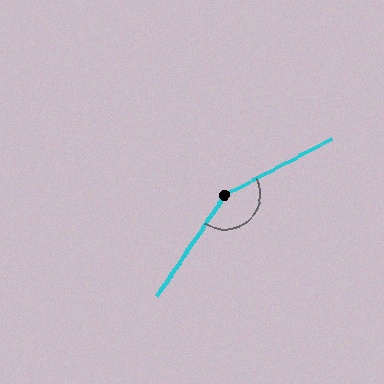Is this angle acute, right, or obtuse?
It is obtuse.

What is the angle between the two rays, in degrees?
Approximately 152 degrees.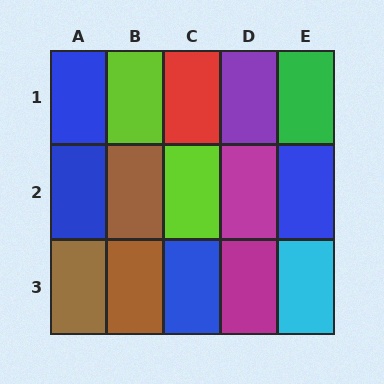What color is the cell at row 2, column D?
Magenta.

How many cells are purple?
1 cell is purple.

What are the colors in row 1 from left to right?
Blue, lime, red, purple, green.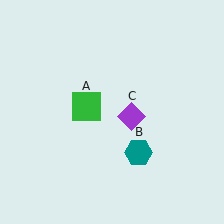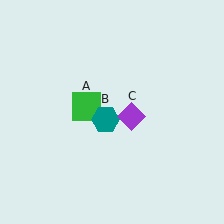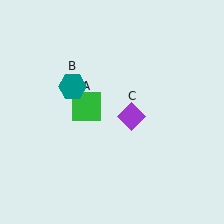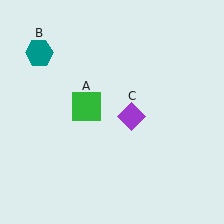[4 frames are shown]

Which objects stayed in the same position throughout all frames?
Green square (object A) and purple diamond (object C) remained stationary.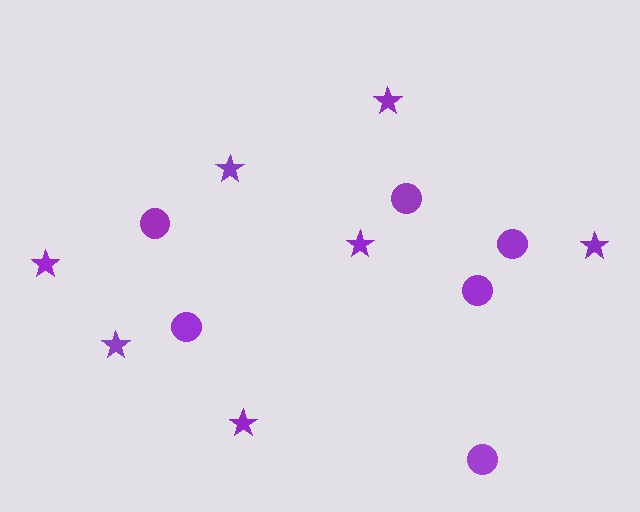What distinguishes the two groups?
There are 2 groups: one group of circles (6) and one group of stars (7).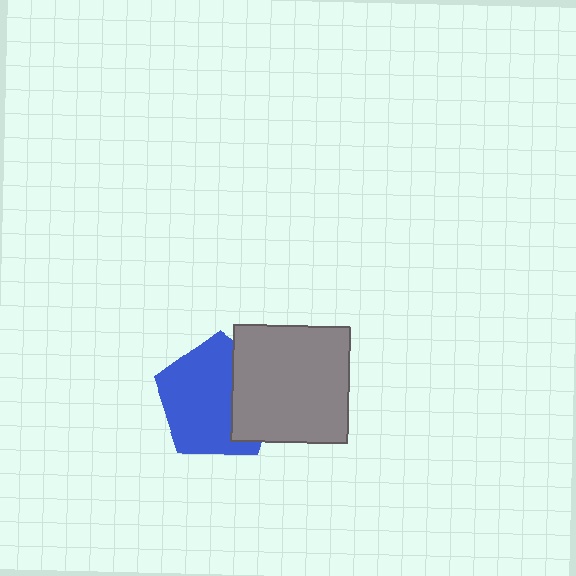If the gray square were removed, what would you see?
You would see the complete blue pentagon.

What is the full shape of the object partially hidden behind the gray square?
The partially hidden object is a blue pentagon.